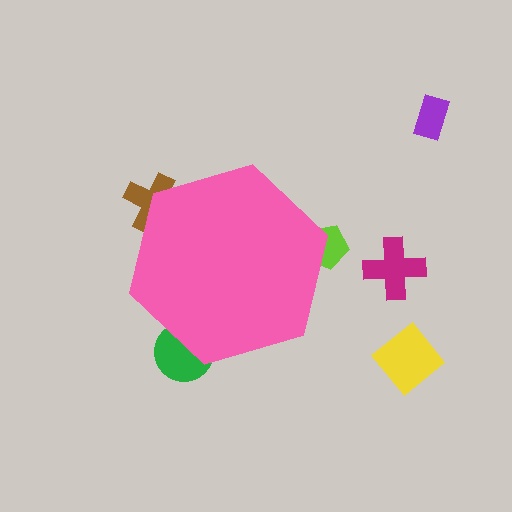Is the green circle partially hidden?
Yes, the green circle is partially hidden behind the pink hexagon.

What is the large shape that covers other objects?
A pink hexagon.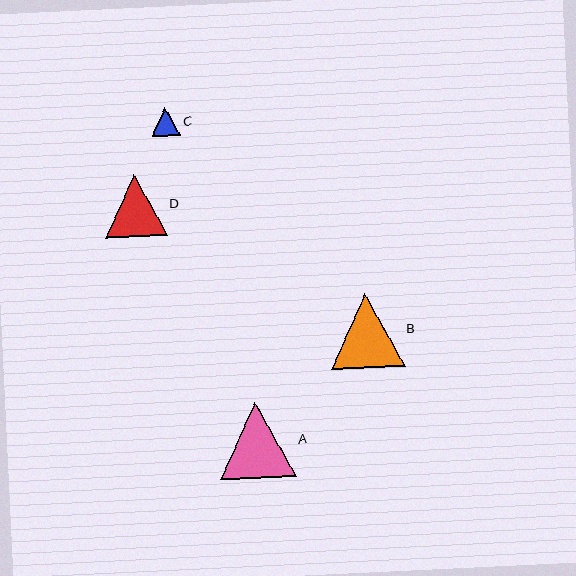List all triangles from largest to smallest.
From largest to smallest: A, B, D, C.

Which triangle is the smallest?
Triangle C is the smallest with a size of approximately 29 pixels.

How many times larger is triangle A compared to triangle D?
Triangle A is approximately 1.2 times the size of triangle D.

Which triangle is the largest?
Triangle A is the largest with a size of approximately 76 pixels.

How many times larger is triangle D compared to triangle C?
Triangle D is approximately 2.2 times the size of triangle C.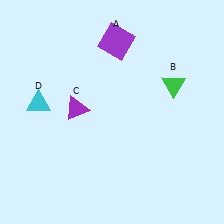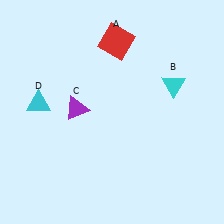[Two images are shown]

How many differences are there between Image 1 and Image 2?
There are 2 differences between the two images.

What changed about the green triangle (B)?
In Image 1, B is green. In Image 2, it changed to cyan.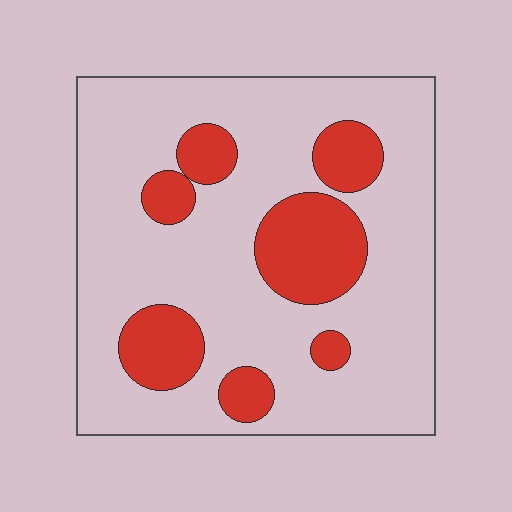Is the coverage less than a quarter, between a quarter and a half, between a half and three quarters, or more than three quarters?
Less than a quarter.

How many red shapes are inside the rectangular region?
7.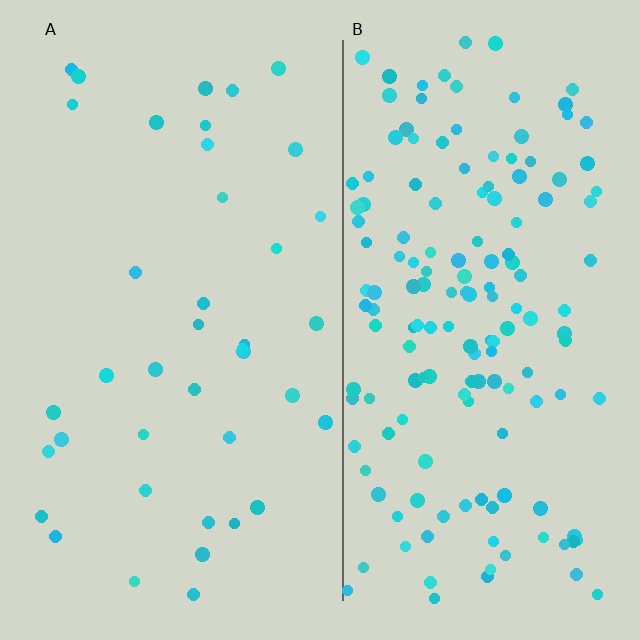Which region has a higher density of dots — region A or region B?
B (the right).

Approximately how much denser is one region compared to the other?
Approximately 4.0× — region B over region A.